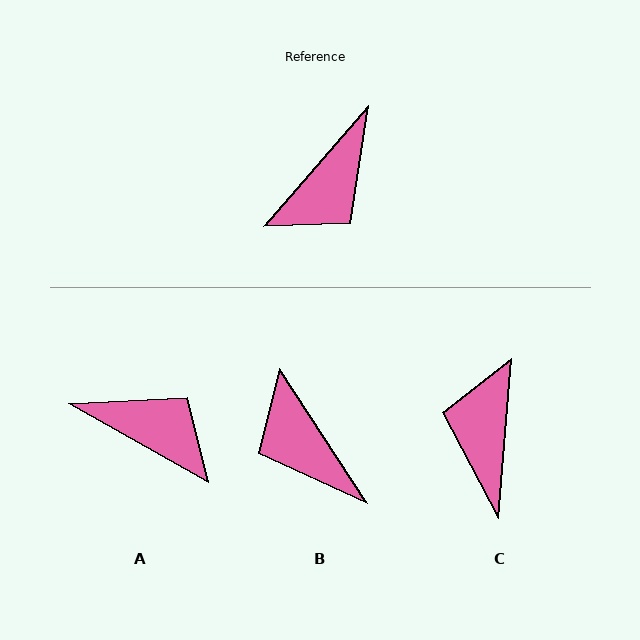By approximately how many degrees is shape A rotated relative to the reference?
Approximately 102 degrees counter-clockwise.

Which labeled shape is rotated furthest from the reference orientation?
C, about 144 degrees away.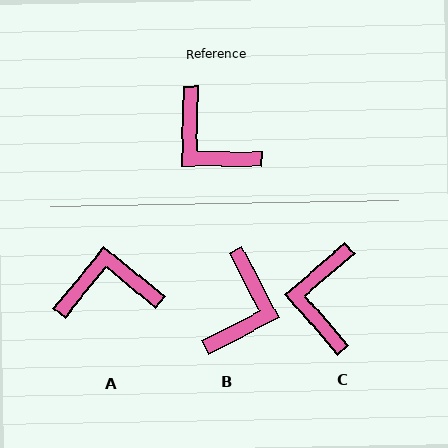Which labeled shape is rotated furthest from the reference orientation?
A, about 128 degrees away.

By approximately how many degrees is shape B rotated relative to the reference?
Approximately 119 degrees counter-clockwise.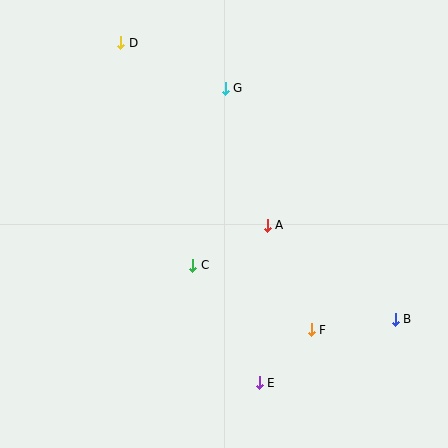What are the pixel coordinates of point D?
Point D is at (121, 43).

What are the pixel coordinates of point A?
Point A is at (267, 225).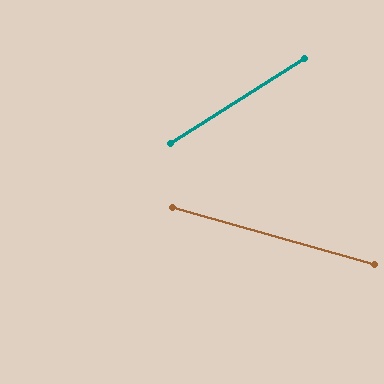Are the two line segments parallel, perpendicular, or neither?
Neither parallel nor perpendicular — they differ by about 48°.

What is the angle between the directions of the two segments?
Approximately 48 degrees.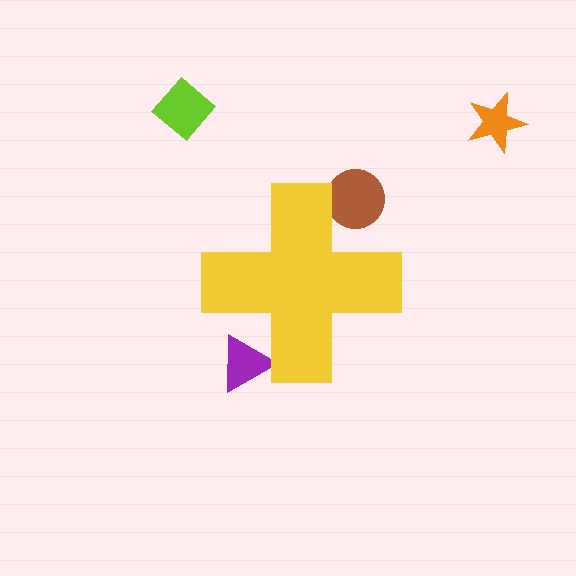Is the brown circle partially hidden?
Yes, the brown circle is partially hidden behind the yellow cross.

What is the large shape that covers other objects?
A yellow cross.